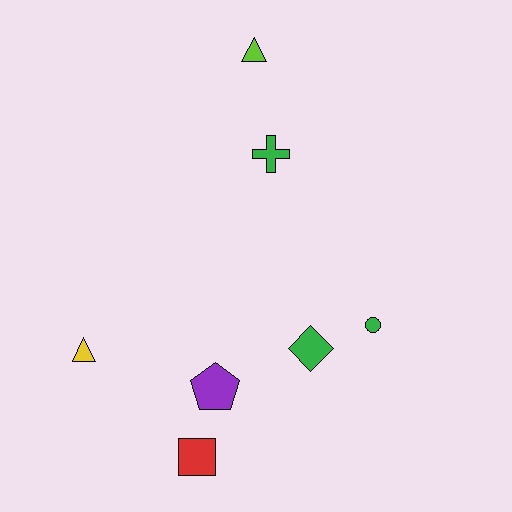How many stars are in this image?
There are no stars.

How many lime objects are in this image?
There is 1 lime object.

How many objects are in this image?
There are 7 objects.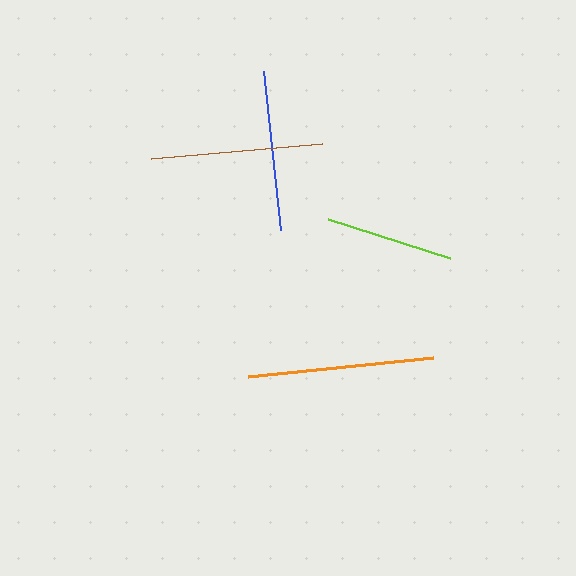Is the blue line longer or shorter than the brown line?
The brown line is longer than the blue line.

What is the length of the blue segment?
The blue segment is approximately 160 pixels long.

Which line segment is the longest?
The orange line is the longest at approximately 186 pixels.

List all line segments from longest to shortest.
From longest to shortest: orange, brown, blue, lime.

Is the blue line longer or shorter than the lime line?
The blue line is longer than the lime line.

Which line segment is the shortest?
The lime line is the shortest at approximately 128 pixels.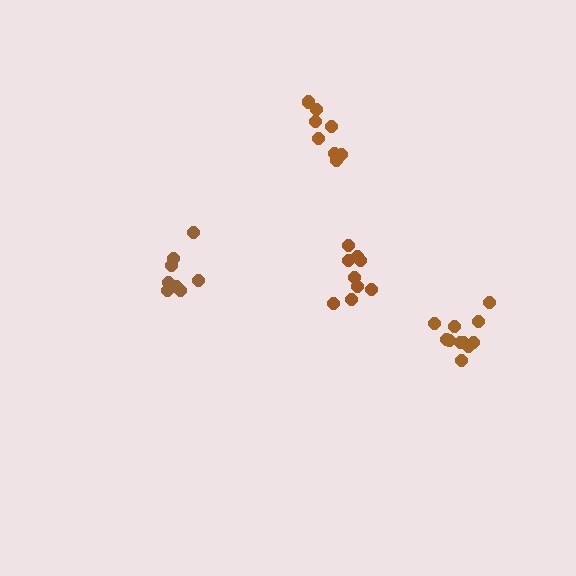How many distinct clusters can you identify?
There are 4 distinct clusters.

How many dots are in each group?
Group 1: 9 dots, Group 2: 9 dots, Group 3: 8 dots, Group 4: 12 dots (38 total).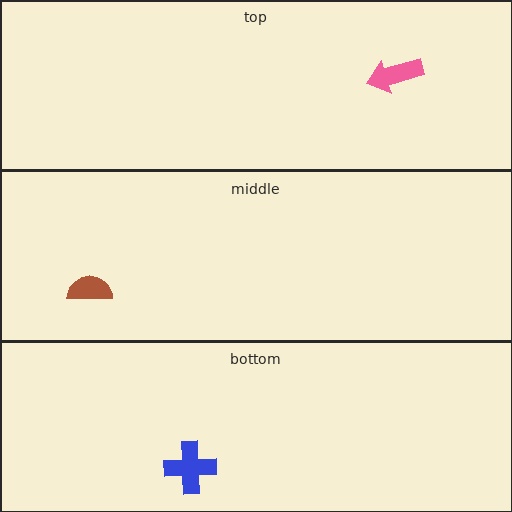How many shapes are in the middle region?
1.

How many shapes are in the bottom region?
1.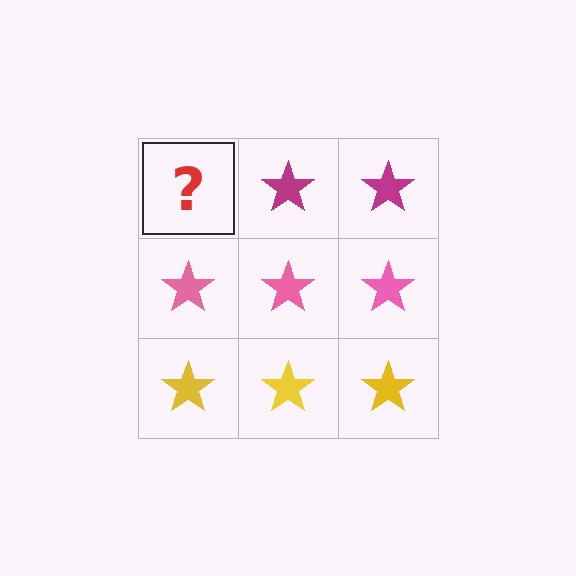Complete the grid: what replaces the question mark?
The question mark should be replaced with a magenta star.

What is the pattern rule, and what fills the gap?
The rule is that each row has a consistent color. The gap should be filled with a magenta star.